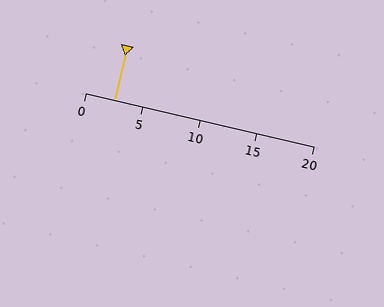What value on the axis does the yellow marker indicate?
The marker indicates approximately 2.5.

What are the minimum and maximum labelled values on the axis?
The axis runs from 0 to 20.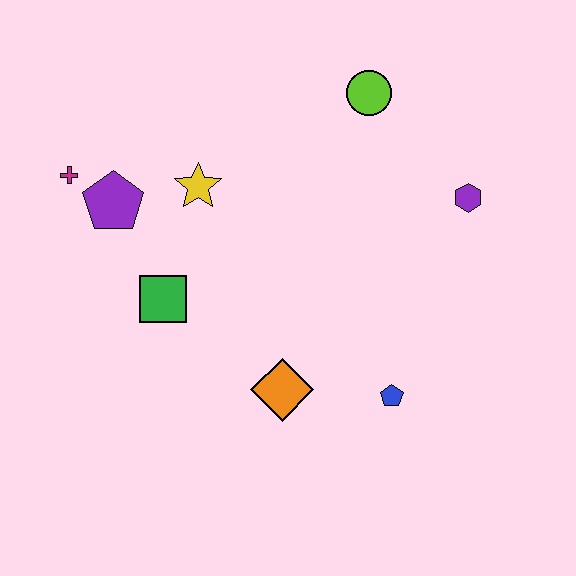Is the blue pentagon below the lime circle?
Yes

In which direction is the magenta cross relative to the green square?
The magenta cross is above the green square.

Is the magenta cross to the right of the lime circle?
No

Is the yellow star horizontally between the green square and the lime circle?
Yes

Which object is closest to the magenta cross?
The purple pentagon is closest to the magenta cross.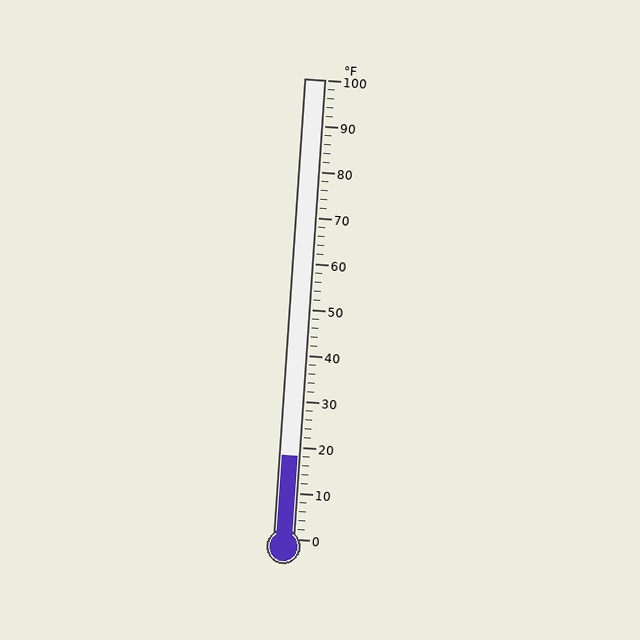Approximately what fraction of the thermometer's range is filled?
The thermometer is filled to approximately 20% of its range.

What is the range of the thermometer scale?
The thermometer scale ranges from 0°F to 100°F.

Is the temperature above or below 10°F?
The temperature is above 10°F.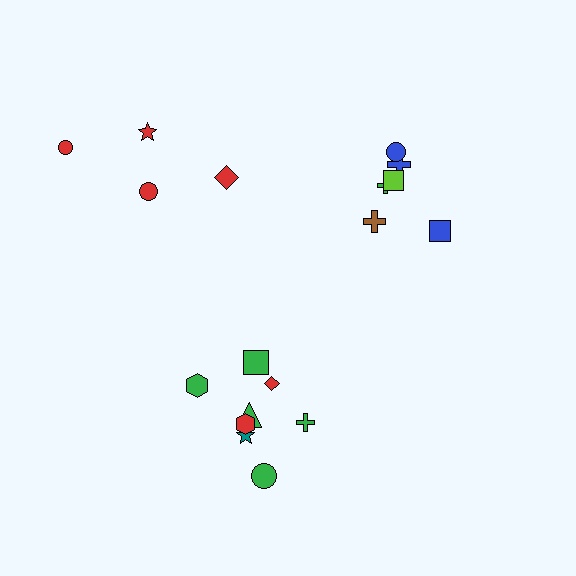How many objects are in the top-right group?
There are 6 objects.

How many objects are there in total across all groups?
There are 18 objects.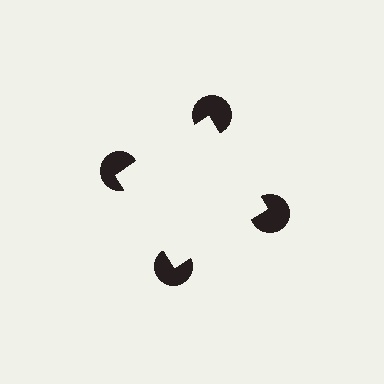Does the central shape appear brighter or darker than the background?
It typically appears slightly brighter than the background, even though no actual brightness change is drawn.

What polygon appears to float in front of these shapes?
An illusory square — its edges are inferred from the aligned wedge cuts in the pac-man discs, not physically drawn.